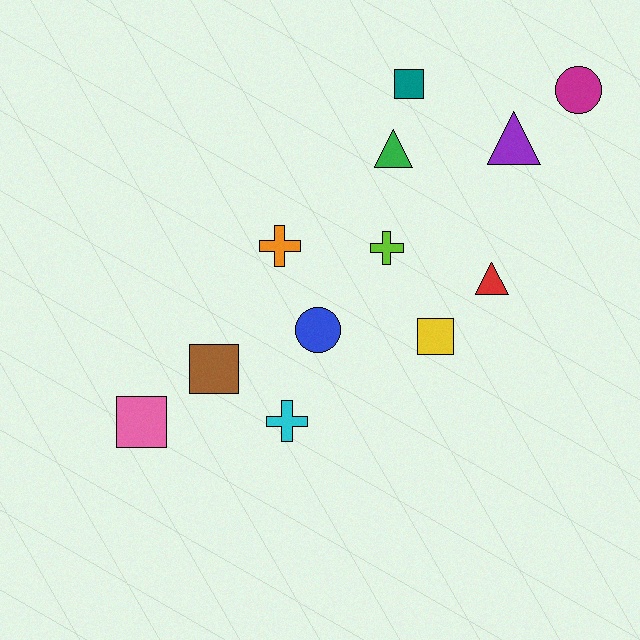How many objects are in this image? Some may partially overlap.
There are 12 objects.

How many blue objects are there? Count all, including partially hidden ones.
There is 1 blue object.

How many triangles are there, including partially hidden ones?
There are 3 triangles.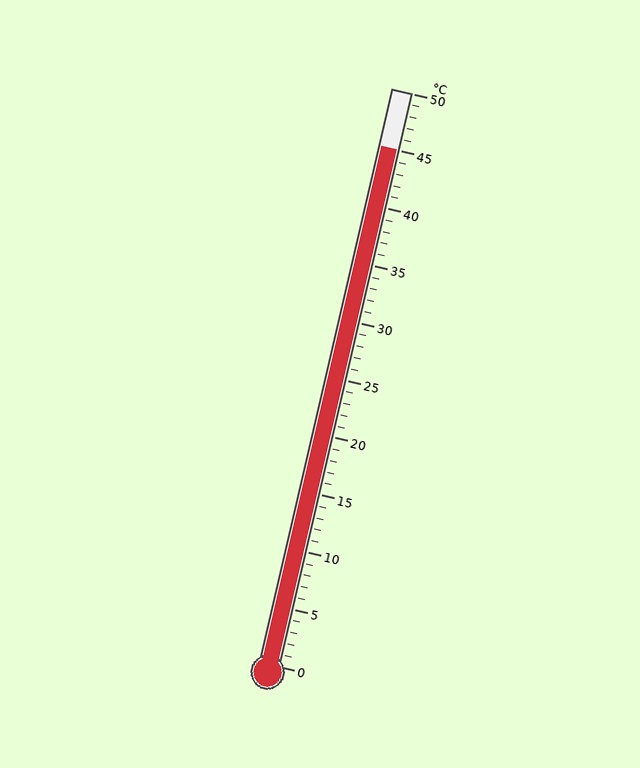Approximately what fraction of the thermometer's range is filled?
The thermometer is filled to approximately 90% of its range.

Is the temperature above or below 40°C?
The temperature is above 40°C.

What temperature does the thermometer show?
The thermometer shows approximately 45°C.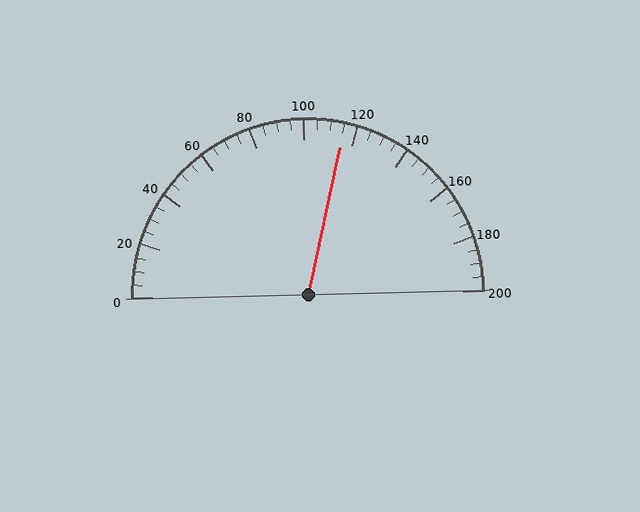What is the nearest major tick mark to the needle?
The nearest major tick mark is 120.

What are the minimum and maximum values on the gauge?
The gauge ranges from 0 to 200.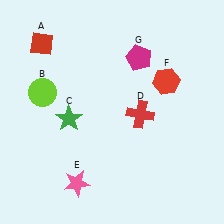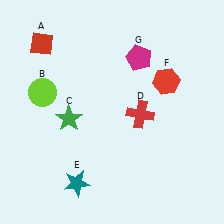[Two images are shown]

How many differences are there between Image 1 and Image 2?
There is 1 difference between the two images.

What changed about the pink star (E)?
In Image 1, E is pink. In Image 2, it changed to teal.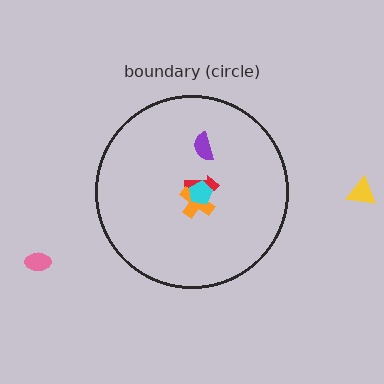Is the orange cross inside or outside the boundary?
Inside.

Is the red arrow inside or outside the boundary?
Inside.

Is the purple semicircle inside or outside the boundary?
Inside.